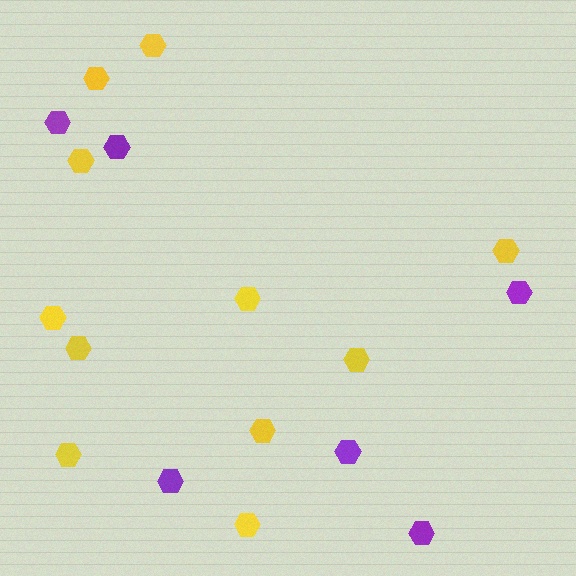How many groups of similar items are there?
There are 2 groups: one group of purple hexagons (6) and one group of yellow hexagons (11).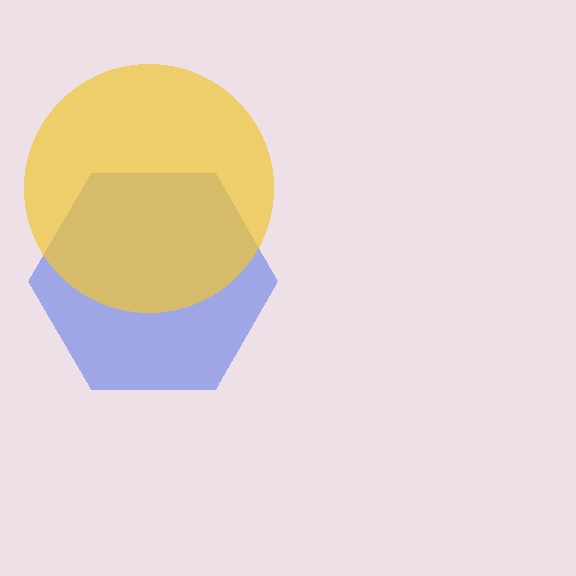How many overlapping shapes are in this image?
There are 2 overlapping shapes in the image.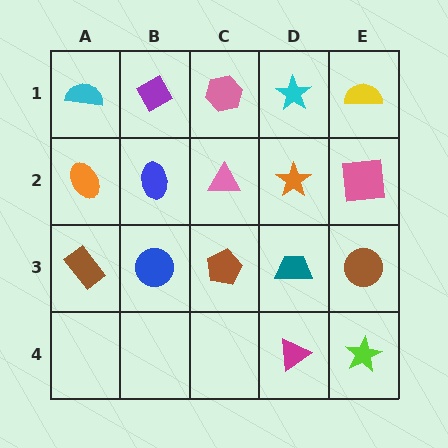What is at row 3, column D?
A teal trapezoid.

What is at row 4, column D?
A magenta triangle.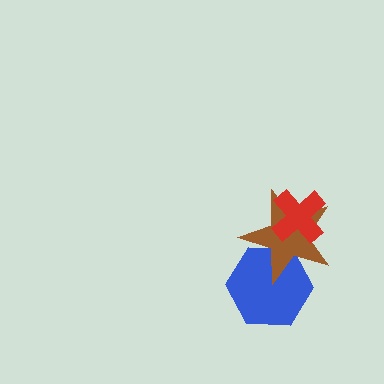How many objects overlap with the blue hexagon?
1 object overlaps with the blue hexagon.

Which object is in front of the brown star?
The red cross is in front of the brown star.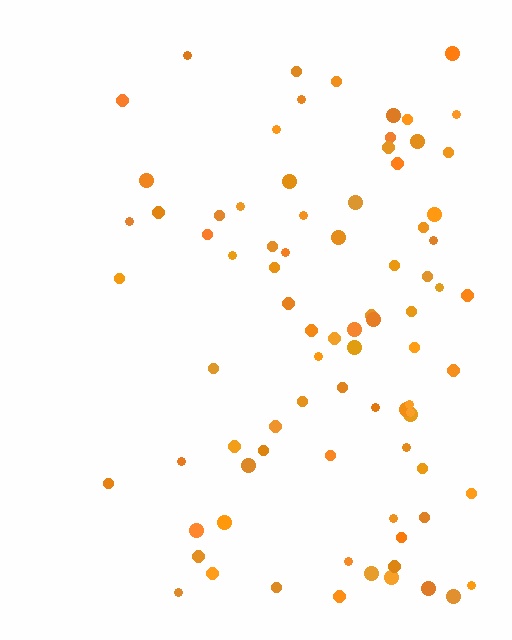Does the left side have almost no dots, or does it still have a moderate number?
Still a moderate number, just noticeably fewer than the right.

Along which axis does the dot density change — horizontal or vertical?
Horizontal.